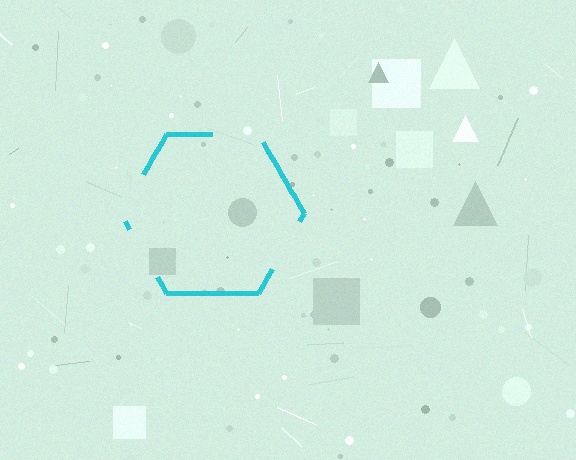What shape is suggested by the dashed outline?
The dashed outline suggests a hexagon.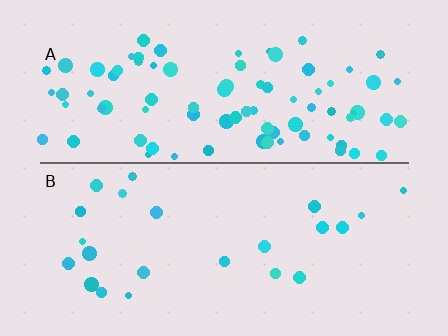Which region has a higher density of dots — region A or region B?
A (the top).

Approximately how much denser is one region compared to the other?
Approximately 3.7× — region A over region B.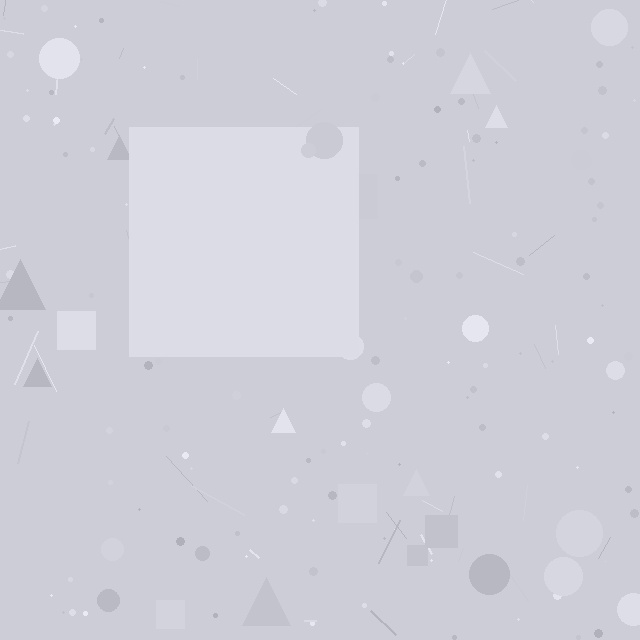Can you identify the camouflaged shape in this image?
The camouflaged shape is a square.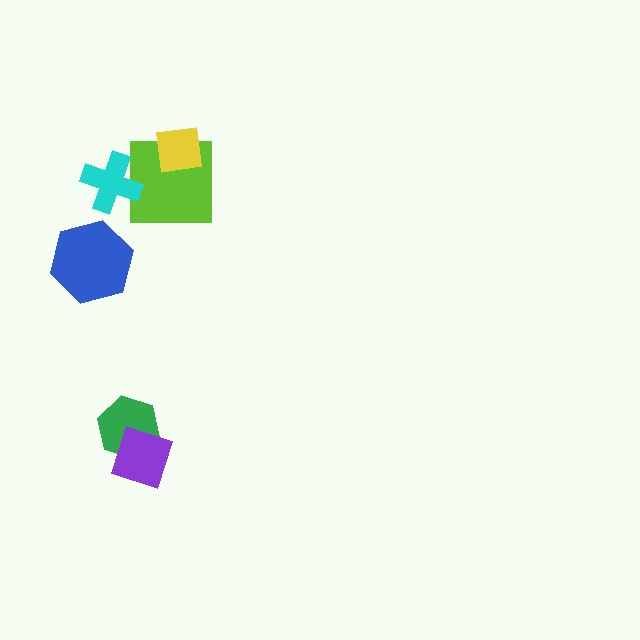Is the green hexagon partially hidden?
Yes, it is partially covered by another shape.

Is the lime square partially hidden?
Yes, it is partially covered by another shape.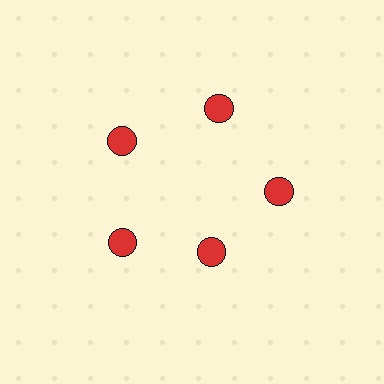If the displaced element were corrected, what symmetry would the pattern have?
It would have 5-fold rotational symmetry — the pattern would map onto itself every 72 degrees.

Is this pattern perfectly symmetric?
No. The 5 red circles are arranged in a ring, but one element near the 5 o'clock position is pulled inward toward the center, breaking the 5-fold rotational symmetry.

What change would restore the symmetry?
The symmetry would be restored by moving it outward, back onto the ring so that all 5 circles sit at equal angles and equal distance from the center.